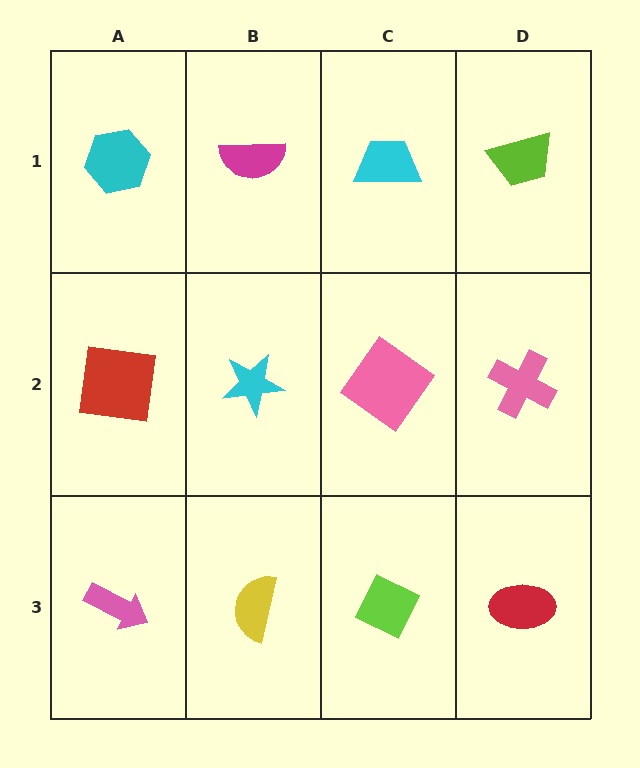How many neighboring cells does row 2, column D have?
3.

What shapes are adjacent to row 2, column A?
A cyan hexagon (row 1, column A), a pink arrow (row 3, column A), a cyan star (row 2, column B).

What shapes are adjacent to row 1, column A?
A red square (row 2, column A), a magenta semicircle (row 1, column B).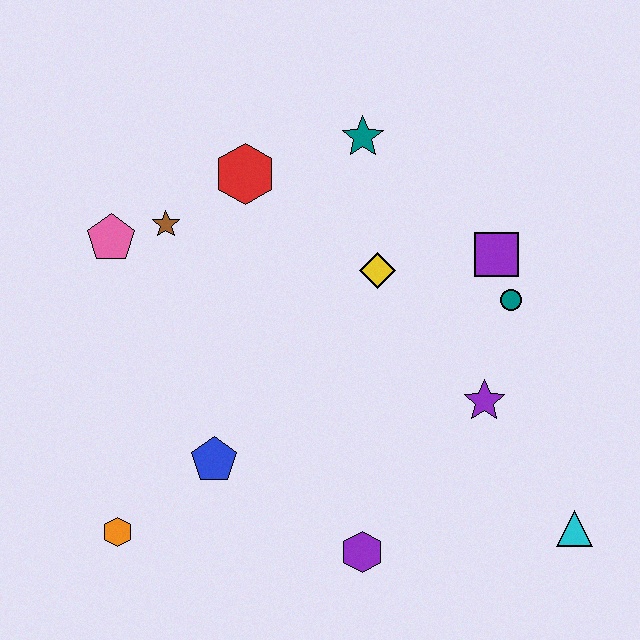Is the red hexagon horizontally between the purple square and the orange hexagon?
Yes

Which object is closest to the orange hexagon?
The blue pentagon is closest to the orange hexagon.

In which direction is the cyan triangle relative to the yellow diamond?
The cyan triangle is below the yellow diamond.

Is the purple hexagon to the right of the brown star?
Yes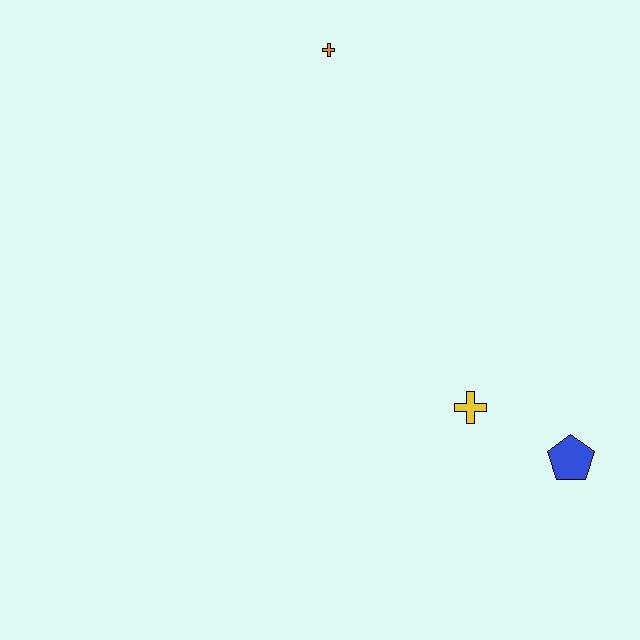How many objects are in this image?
There are 3 objects.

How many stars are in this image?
There are no stars.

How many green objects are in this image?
There are no green objects.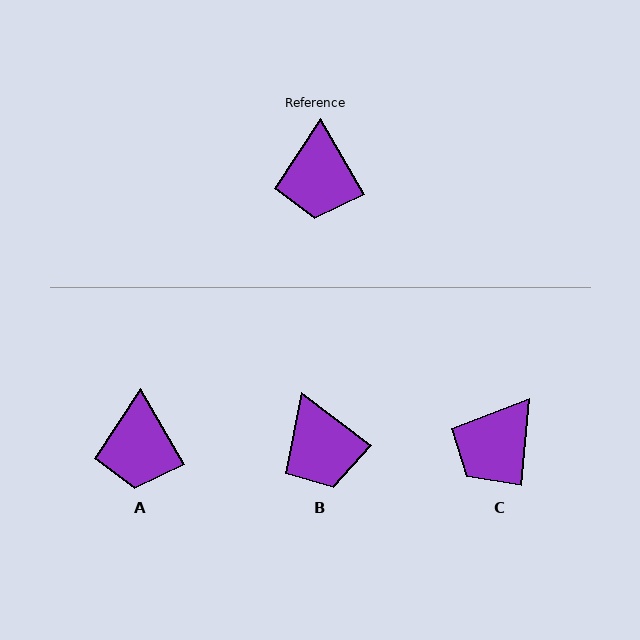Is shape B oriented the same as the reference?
No, it is off by about 22 degrees.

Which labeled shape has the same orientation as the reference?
A.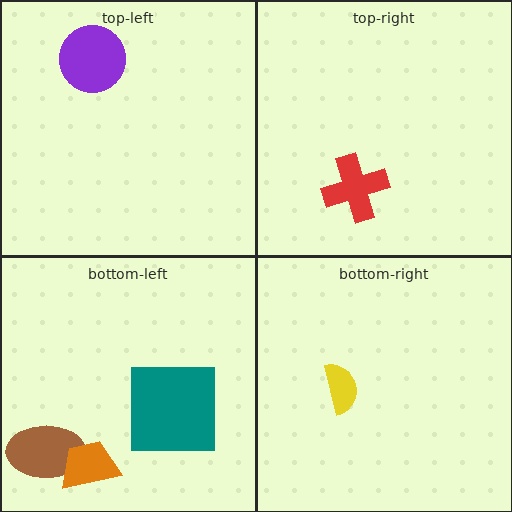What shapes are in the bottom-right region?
The yellow semicircle.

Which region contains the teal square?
The bottom-left region.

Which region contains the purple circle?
The top-left region.